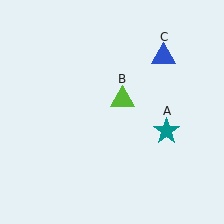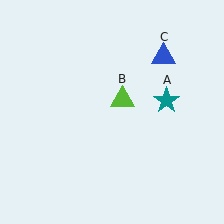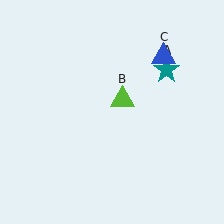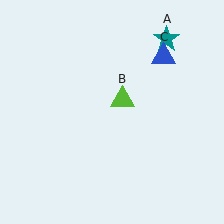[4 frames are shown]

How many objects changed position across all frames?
1 object changed position: teal star (object A).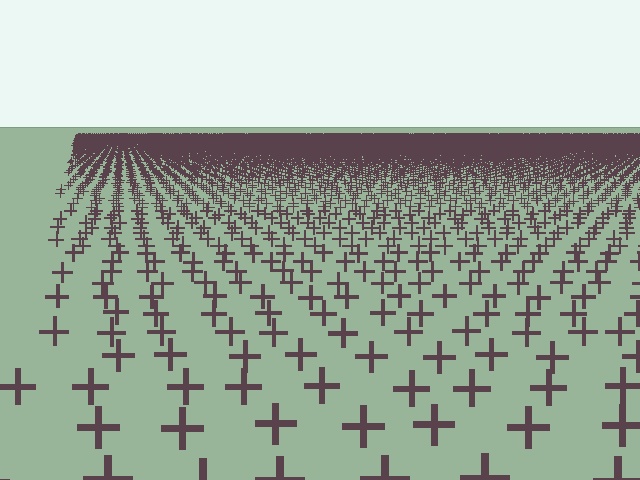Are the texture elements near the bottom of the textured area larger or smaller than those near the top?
Larger. Near the bottom, elements are closer to the viewer and appear at a bigger on-screen size.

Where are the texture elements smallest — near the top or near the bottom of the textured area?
Near the top.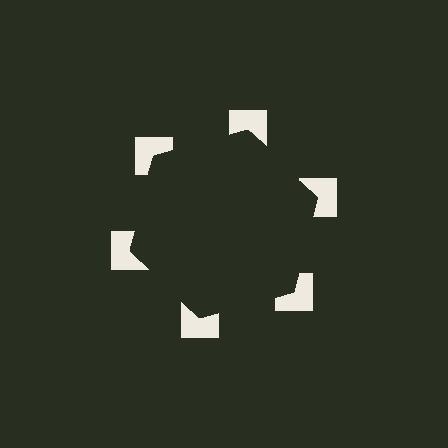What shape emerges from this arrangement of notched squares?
An illusory hexagon — its edges are inferred from the aligned wedge cuts in the notched squares, not physically drawn.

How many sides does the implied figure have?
6 sides.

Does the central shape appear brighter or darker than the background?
It typically appears slightly darker than the background, even though no actual brightness change is drawn.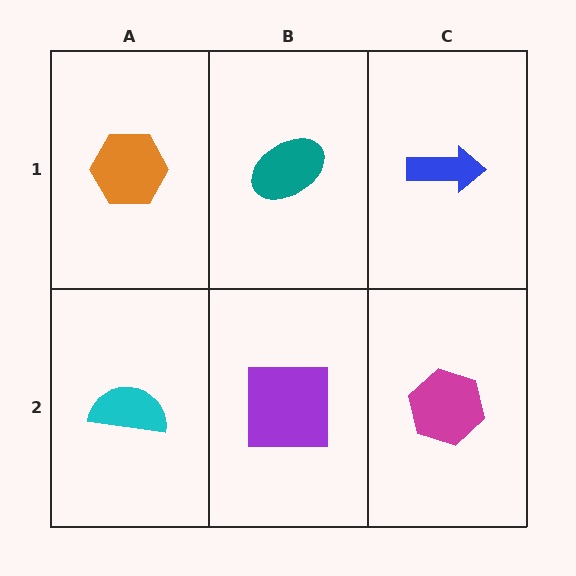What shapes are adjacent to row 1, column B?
A purple square (row 2, column B), an orange hexagon (row 1, column A), a blue arrow (row 1, column C).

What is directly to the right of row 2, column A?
A purple square.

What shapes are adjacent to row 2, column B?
A teal ellipse (row 1, column B), a cyan semicircle (row 2, column A), a magenta hexagon (row 2, column C).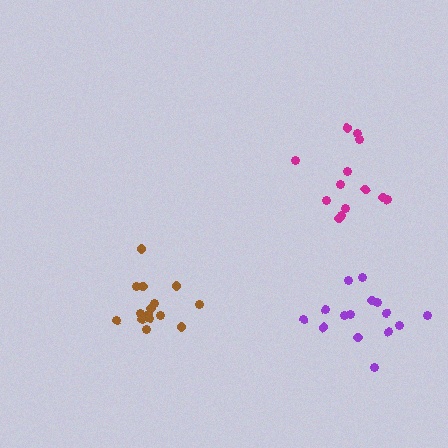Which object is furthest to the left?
The brown cluster is leftmost.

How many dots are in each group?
Group 1: 13 dots, Group 2: 16 dots, Group 3: 15 dots (44 total).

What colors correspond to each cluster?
The clusters are colored: magenta, brown, purple.